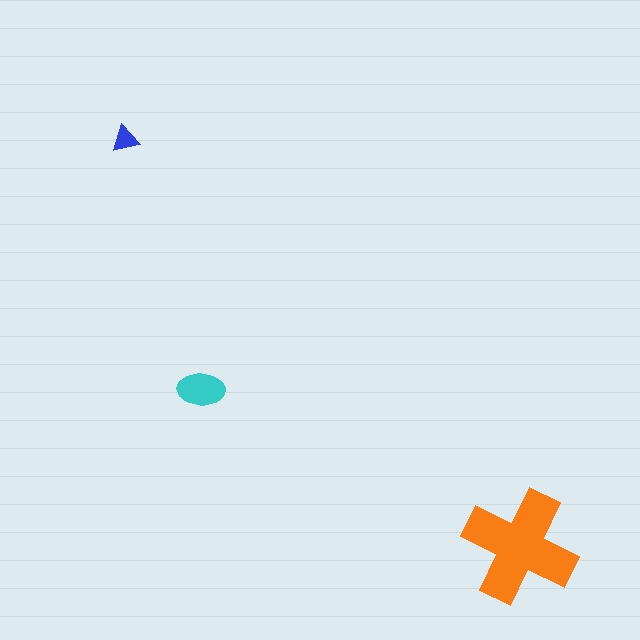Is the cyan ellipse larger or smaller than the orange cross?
Smaller.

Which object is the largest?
The orange cross.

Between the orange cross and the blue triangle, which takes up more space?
The orange cross.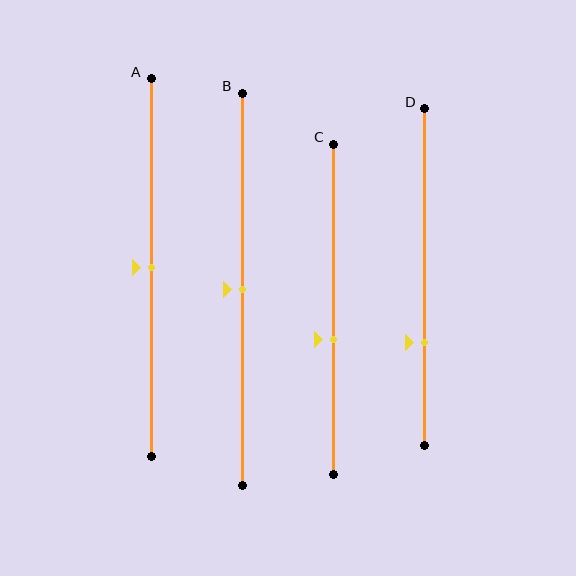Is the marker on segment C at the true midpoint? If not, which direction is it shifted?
No, the marker on segment C is shifted downward by about 9% of the segment length.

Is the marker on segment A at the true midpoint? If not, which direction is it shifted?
Yes, the marker on segment A is at the true midpoint.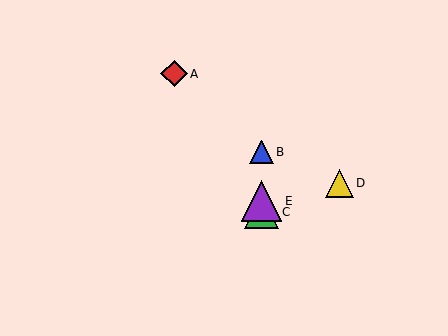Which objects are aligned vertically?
Objects B, C, E are aligned vertically.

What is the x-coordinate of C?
Object C is at x≈262.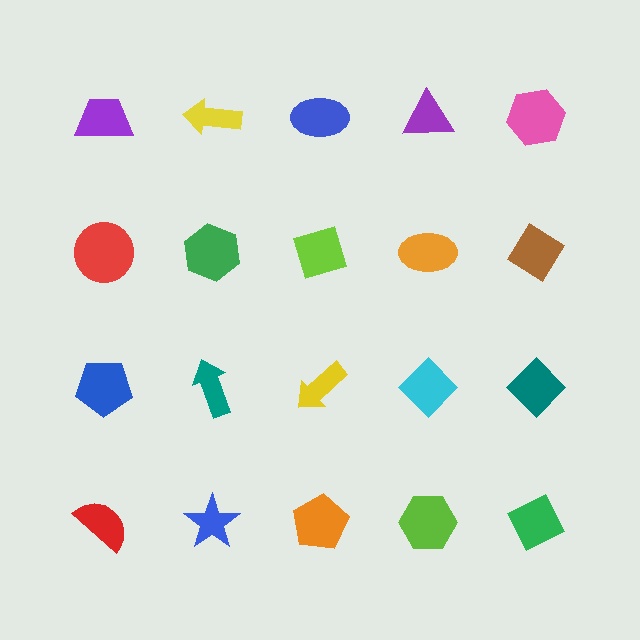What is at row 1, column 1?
A purple trapezoid.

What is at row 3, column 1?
A blue pentagon.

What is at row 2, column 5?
A brown diamond.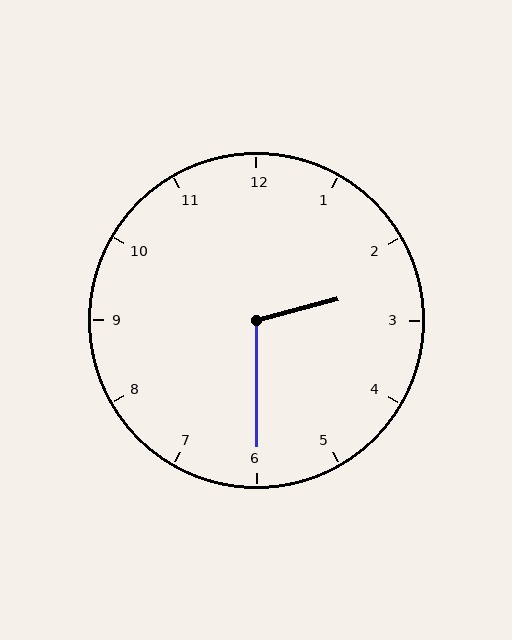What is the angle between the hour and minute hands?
Approximately 105 degrees.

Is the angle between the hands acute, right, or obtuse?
It is obtuse.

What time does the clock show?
2:30.